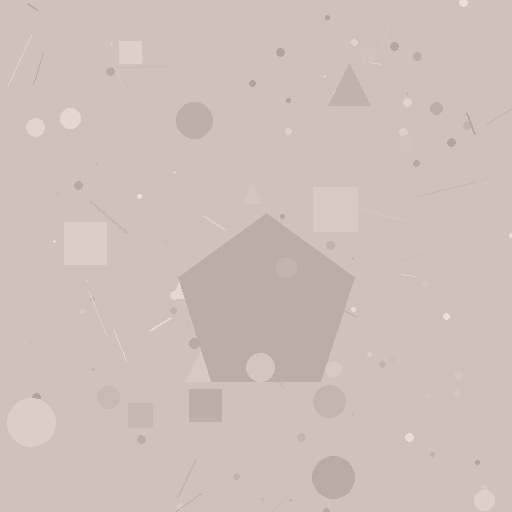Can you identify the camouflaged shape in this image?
The camouflaged shape is a pentagon.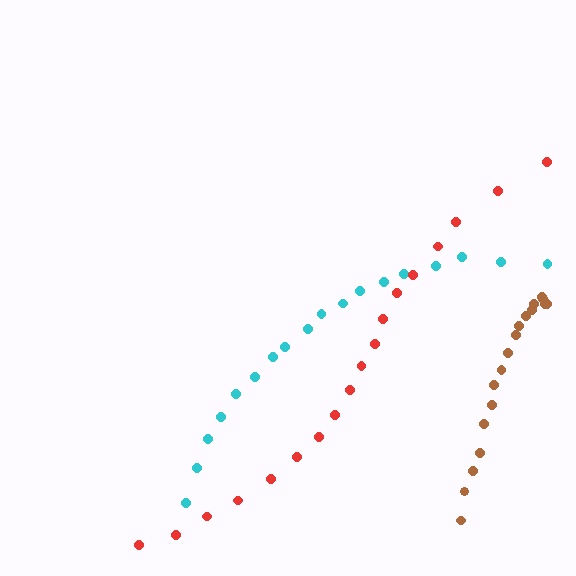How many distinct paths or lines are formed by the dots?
There are 3 distinct paths.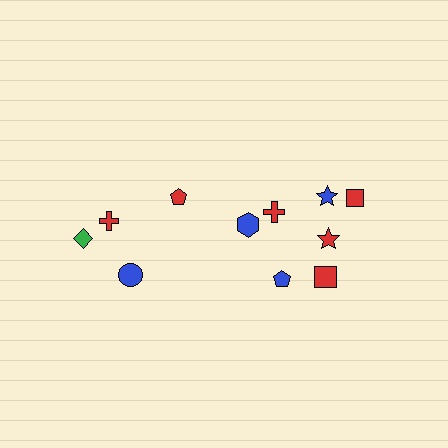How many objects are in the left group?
There are 4 objects.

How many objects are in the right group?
There are 7 objects.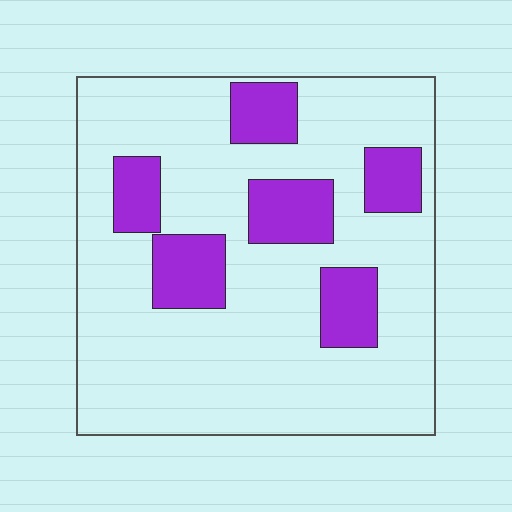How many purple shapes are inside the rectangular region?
6.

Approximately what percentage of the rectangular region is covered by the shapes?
Approximately 20%.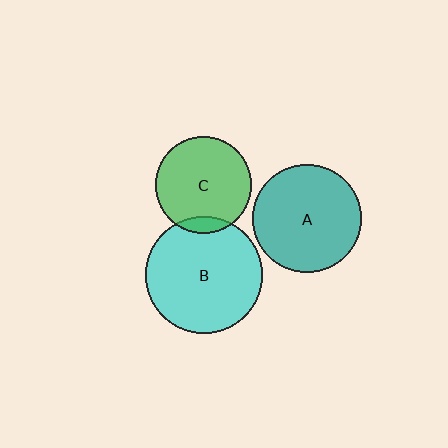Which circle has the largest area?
Circle B (cyan).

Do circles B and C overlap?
Yes.